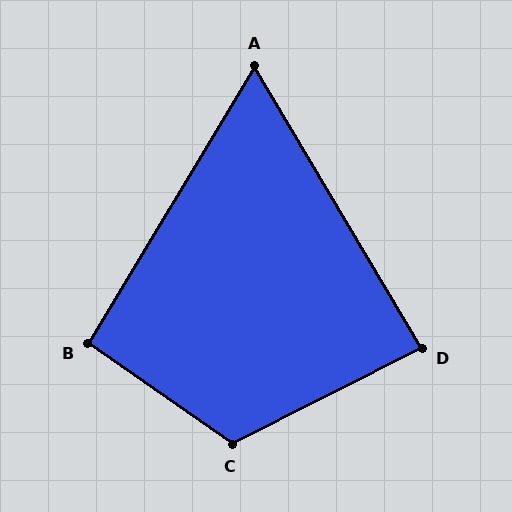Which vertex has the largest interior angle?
C, at approximately 118 degrees.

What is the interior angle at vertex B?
Approximately 94 degrees (approximately right).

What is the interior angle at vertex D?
Approximately 86 degrees (approximately right).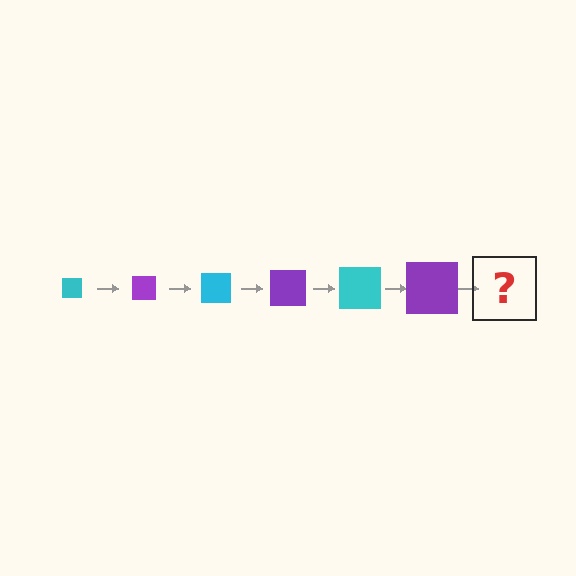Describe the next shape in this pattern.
It should be a cyan square, larger than the previous one.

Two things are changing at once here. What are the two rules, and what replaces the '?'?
The two rules are that the square grows larger each step and the color cycles through cyan and purple. The '?' should be a cyan square, larger than the previous one.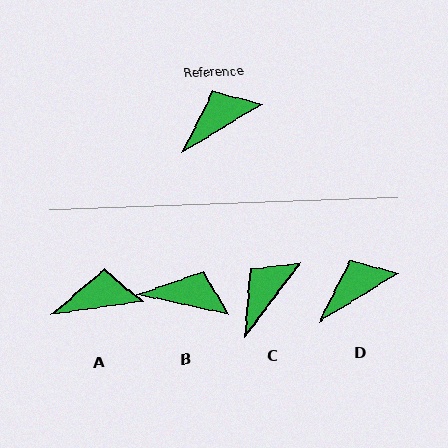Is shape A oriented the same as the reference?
No, it is off by about 24 degrees.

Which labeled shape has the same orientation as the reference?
D.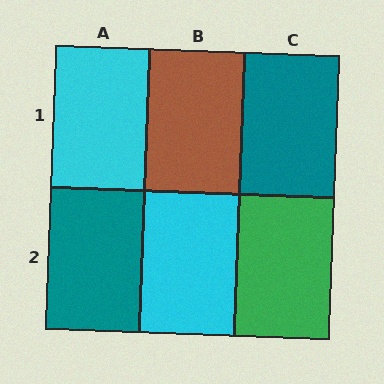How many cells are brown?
1 cell is brown.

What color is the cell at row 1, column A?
Cyan.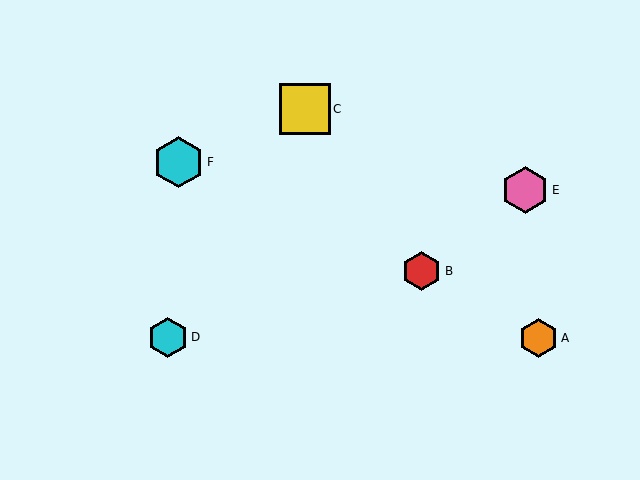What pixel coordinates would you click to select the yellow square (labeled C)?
Click at (305, 109) to select the yellow square C.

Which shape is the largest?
The yellow square (labeled C) is the largest.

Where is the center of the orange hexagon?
The center of the orange hexagon is at (538, 338).